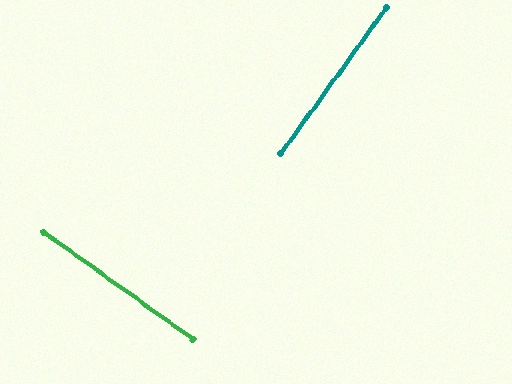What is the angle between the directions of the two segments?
Approximately 90 degrees.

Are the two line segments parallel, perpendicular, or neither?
Perpendicular — they meet at approximately 90°.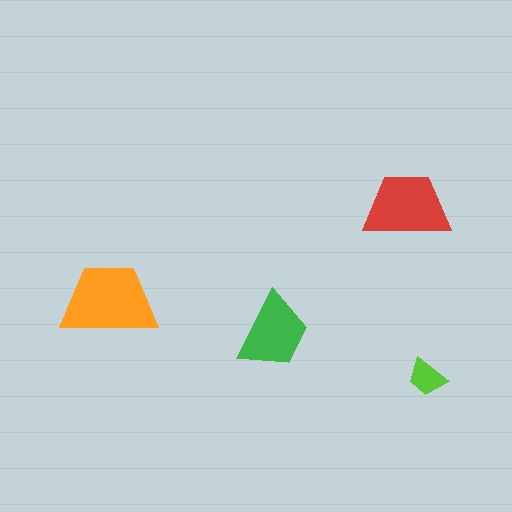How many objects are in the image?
There are 4 objects in the image.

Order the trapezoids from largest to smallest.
the orange one, the red one, the green one, the lime one.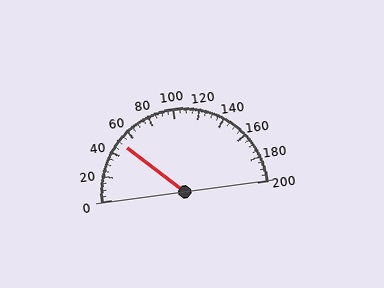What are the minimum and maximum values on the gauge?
The gauge ranges from 0 to 200.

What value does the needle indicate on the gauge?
The needle indicates approximately 50.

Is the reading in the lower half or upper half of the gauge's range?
The reading is in the lower half of the range (0 to 200).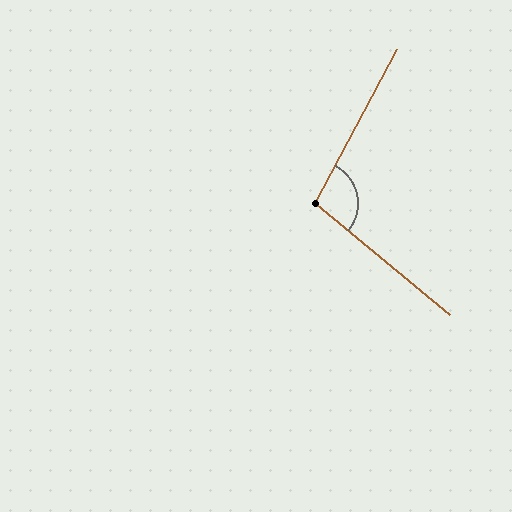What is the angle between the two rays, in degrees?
Approximately 101 degrees.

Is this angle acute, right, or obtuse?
It is obtuse.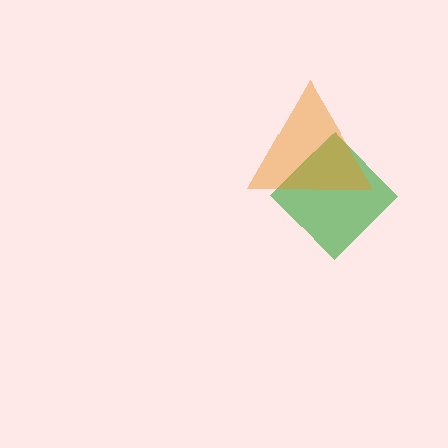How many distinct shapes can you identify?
There are 2 distinct shapes: a green diamond, an orange triangle.